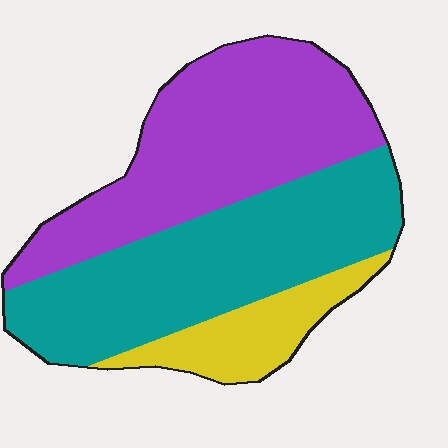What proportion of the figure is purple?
Purple covers around 45% of the figure.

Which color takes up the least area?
Yellow, at roughly 15%.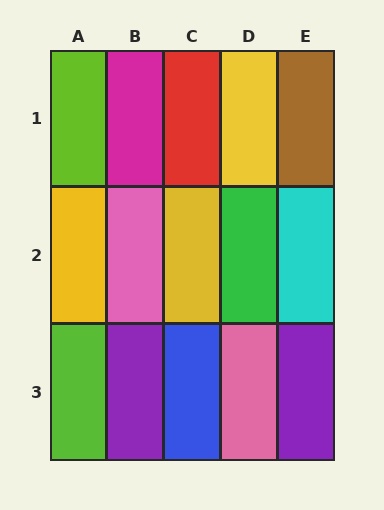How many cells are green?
1 cell is green.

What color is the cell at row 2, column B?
Pink.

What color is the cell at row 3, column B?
Purple.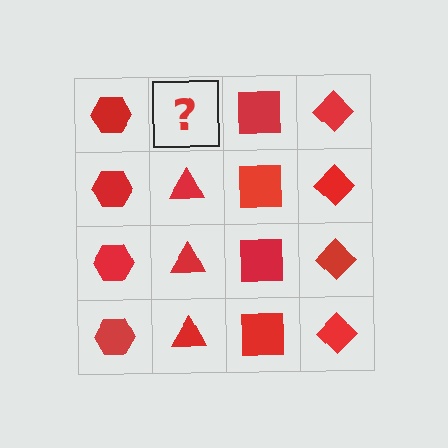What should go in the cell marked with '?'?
The missing cell should contain a red triangle.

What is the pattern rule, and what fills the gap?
The rule is that each column has a consistent shape. The gap should be filled with a red triangle.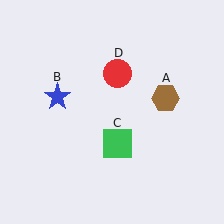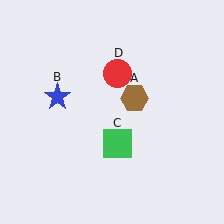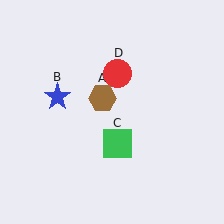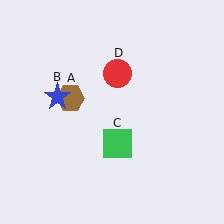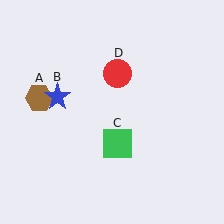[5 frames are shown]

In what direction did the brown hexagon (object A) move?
The brown hexagon (object A) moved left.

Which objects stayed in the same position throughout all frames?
Blue star (object B) and green square (object C) and red circle (object D) remained stationary.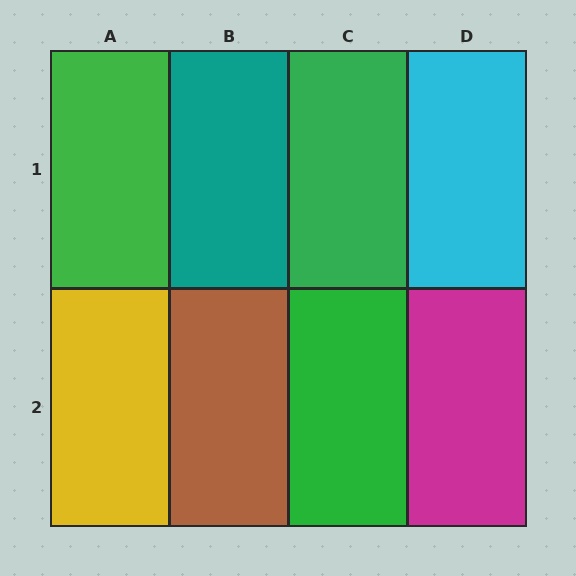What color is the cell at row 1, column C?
Green.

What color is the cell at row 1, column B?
Teal.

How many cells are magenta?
1 cell is magenta.